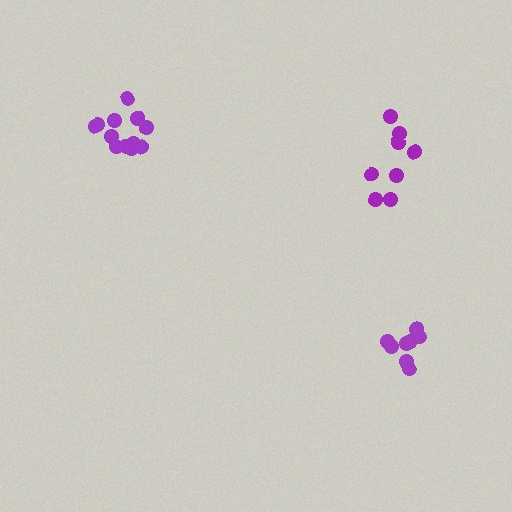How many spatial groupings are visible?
There are 3 spatial groupings.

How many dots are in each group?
Group 1: 8 dots, Group 2: 12 dots, Group 3: 8 dots (28 total).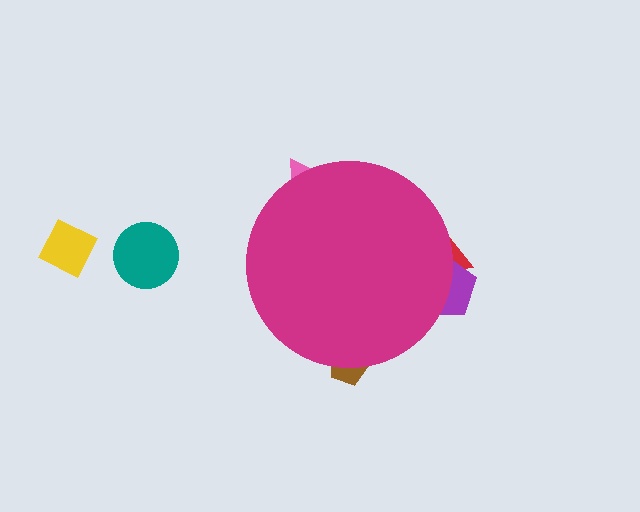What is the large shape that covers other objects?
A magenta circle.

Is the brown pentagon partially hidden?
Yes, the brown pentagon is partially hidden behind the magenta circle.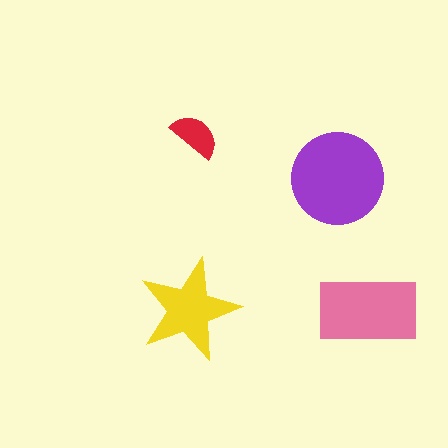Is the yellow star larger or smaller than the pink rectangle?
Smaller.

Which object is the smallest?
The red semicircle.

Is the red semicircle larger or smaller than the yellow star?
Smaller.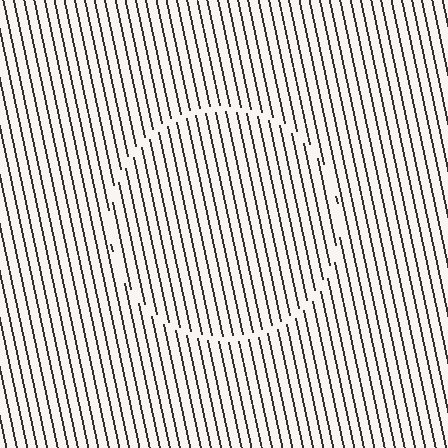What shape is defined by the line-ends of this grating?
An illusory circle. The interior of the shape contains the same grating, shifted by half a period — the contour is defined by the phase discontinuity where line-ends from the inner and outer gratings abut.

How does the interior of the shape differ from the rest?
The interior of the shape contains the same grating, shifted by half a period — the contour is defined by the phase discontinuity where line-ends from the inner and outer gratings abut.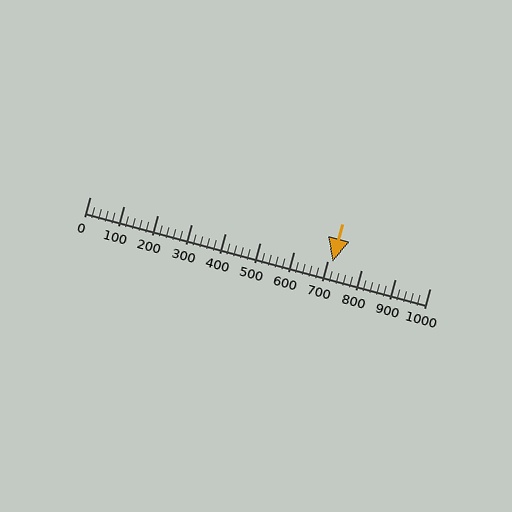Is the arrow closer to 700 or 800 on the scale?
The arrow is closer to 700.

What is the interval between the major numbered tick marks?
The major tick marks are spaced 100 units apart.